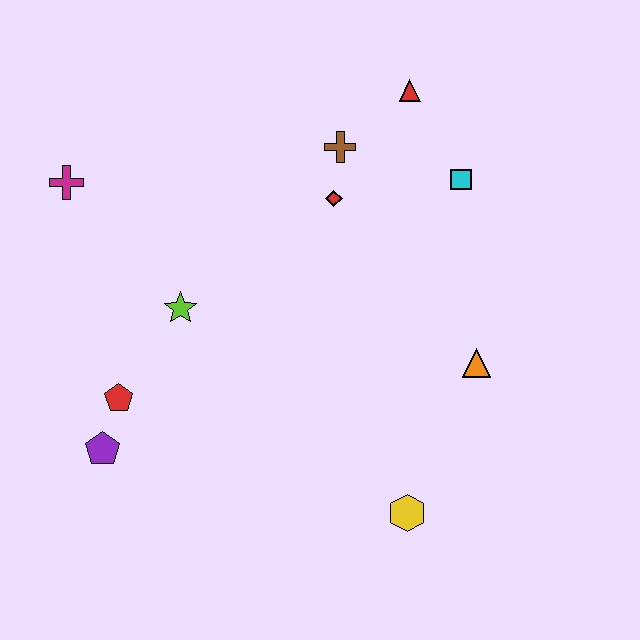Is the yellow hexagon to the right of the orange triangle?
No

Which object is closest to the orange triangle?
The yellow hexagon is closest to the orange triangle.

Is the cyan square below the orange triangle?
No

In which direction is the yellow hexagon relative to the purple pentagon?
The yellow hexagon is to the right of the purple pentagon.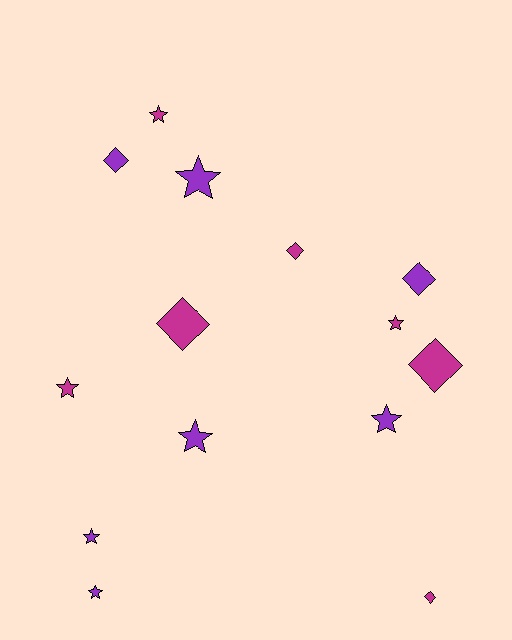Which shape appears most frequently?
Star, with 8 objects.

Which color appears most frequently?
Magenta, with 7 objects.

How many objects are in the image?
There are 14 objects.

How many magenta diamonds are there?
There are 4 magenta diamonds.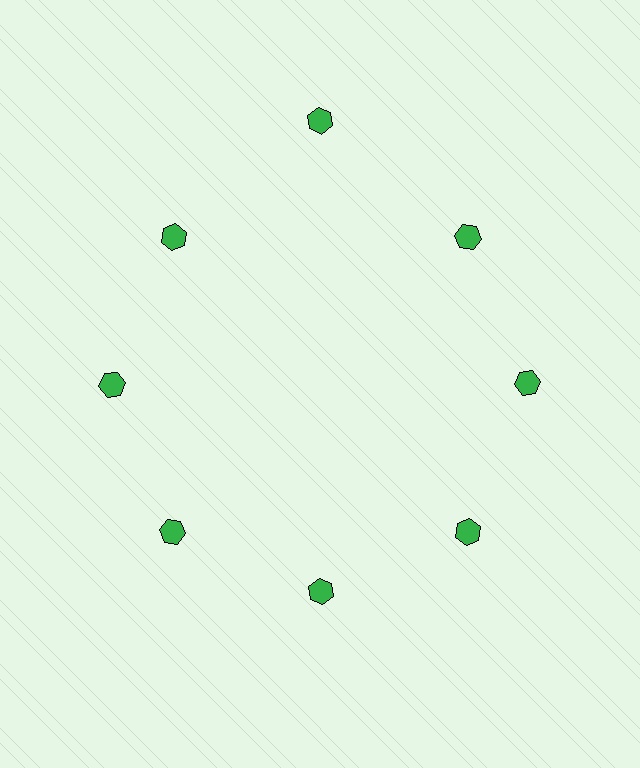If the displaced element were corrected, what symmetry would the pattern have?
It would have 8-fold rotational symmetry — the pattern would map onto itself every 45 degrees.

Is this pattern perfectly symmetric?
No. The 8 green hexagons are arranged in a ring, but one element near the 12 o'clock position is pushed outward from the center, breaking the 8-fold rotational symmetry.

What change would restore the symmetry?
The symmetry would be restored by moving it inward, back onto the ring so that all 8 hexagons sit at equal angles and equal distance from the center.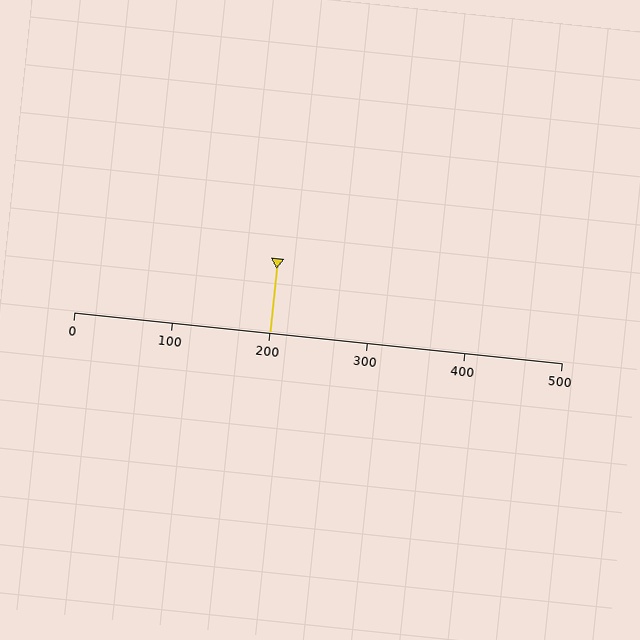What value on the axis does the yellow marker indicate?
The marker indicates approximately 200.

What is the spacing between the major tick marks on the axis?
The major ticks are spaced 100 apart.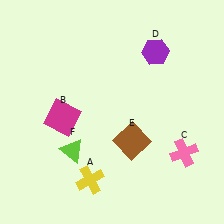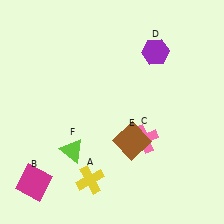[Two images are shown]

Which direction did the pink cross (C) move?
The pink cross (C) moved left.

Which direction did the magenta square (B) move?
The magenta square (B) moved down.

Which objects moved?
The objects that moved are: the magenta square (B), the pink cross (C).